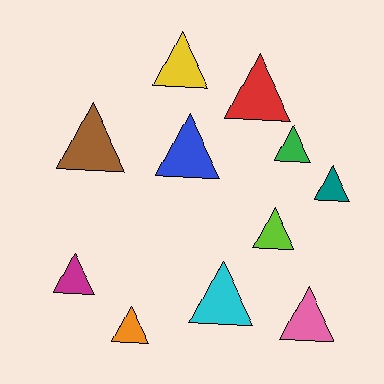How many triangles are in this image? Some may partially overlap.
There are 11 triangles.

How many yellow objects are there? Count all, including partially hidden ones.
There is 1 yellow object.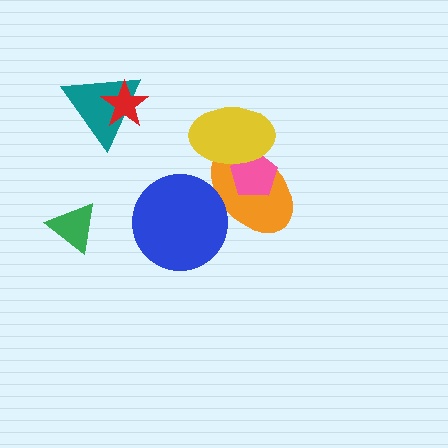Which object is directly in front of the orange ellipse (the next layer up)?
The pink pentagon is directly in front of the orange ellipse.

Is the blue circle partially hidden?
No, no other shape covers it.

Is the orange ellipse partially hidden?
Yes, it is partially covered by another shape.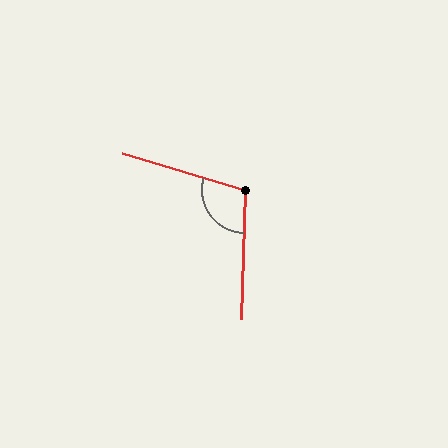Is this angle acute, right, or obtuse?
It is obtuse.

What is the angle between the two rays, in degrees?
Approximately 105 degrees.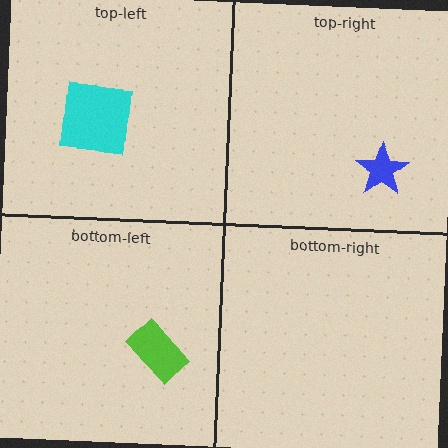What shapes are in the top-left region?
The cyan square.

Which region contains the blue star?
The top-right region.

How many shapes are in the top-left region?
1.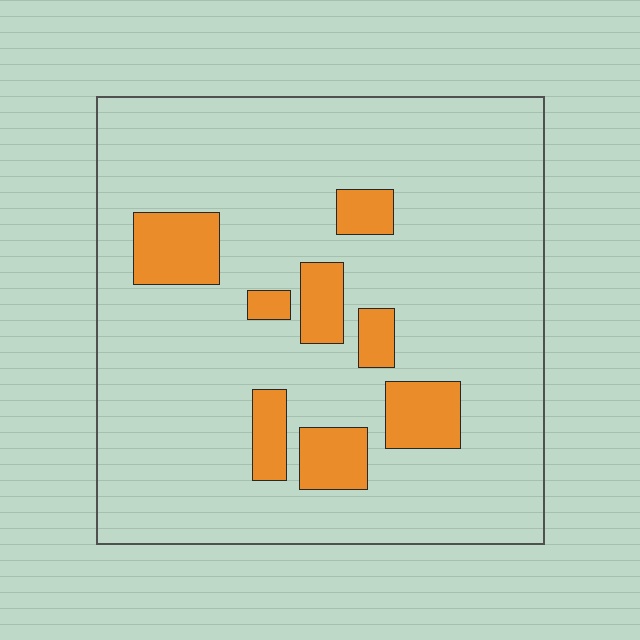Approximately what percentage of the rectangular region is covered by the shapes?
Approximately 15%.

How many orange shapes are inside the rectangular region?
8.